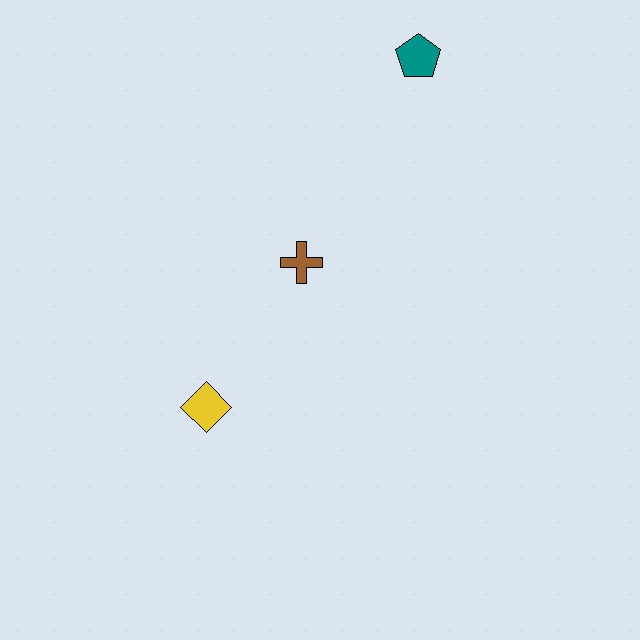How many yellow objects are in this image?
There is 1 yellow object.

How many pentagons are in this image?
There is 1 pentagon.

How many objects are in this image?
There are 3 objects.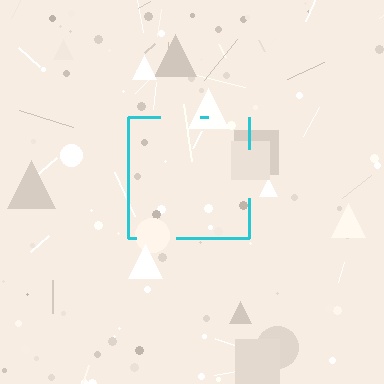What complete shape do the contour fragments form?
The contour fragments form a square.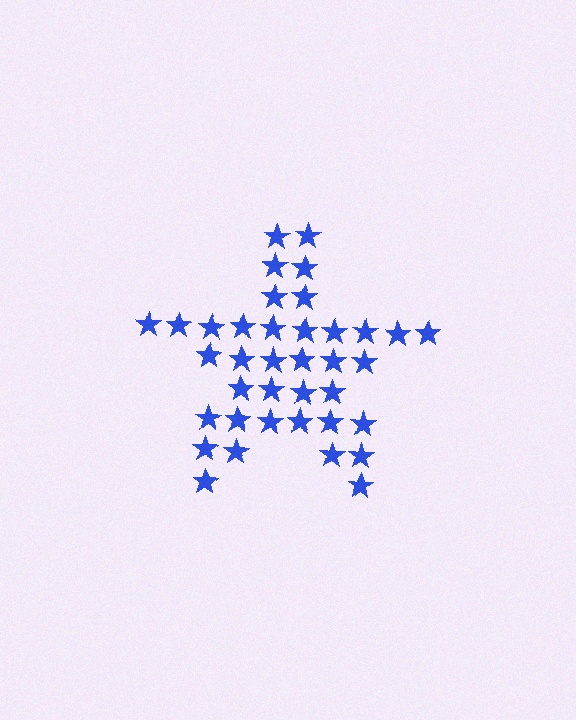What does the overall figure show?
The overall figure shows a star.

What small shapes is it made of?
It is made of small stars.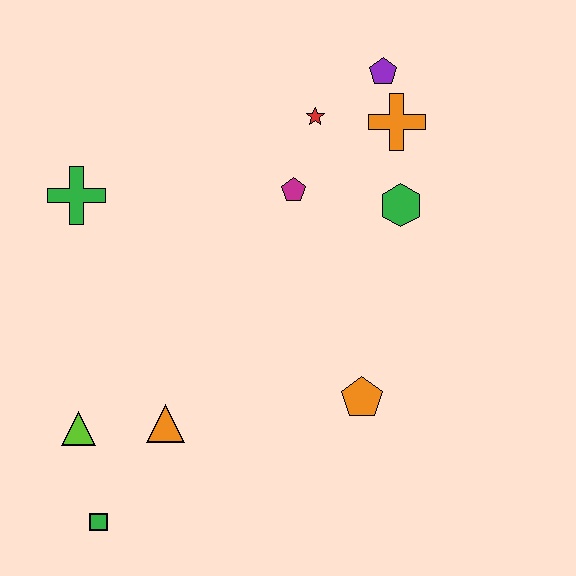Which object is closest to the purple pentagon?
The orange cross is closest to the purple pentagon.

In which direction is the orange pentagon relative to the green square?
The orange pentagon is to the right of the green square.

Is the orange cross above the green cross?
Yes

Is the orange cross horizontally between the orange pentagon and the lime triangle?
No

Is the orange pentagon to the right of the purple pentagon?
No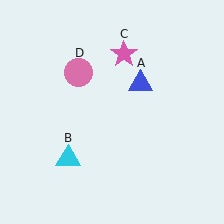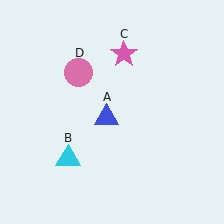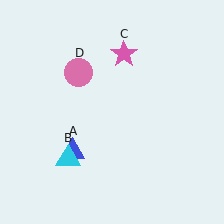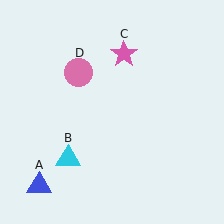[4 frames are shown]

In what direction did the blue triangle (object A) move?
The blue triangle (object A) moved down and to the left.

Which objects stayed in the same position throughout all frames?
Cyan triangle (object B) and pink star (object C) and pink circle (object D) remained stationary.